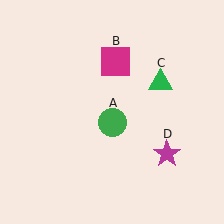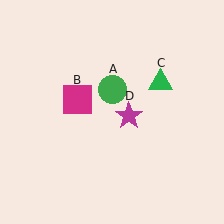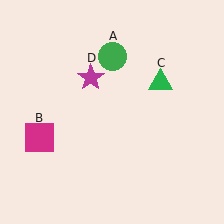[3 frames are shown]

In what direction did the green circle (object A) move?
The green circle (object A) moved up.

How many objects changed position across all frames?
3 objects changed position: green circle (object A), magenta square (object B), magenta star (object D).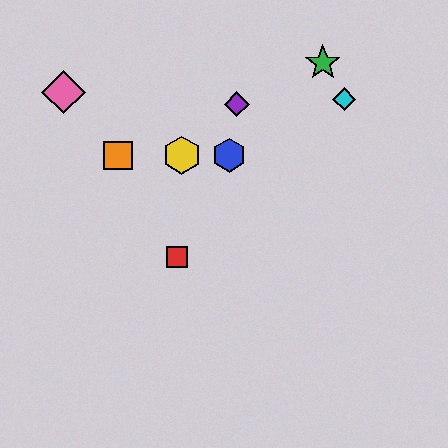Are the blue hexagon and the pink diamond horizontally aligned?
No, the blue hexagon is at y≈155 and the pink diamond is at y≈92.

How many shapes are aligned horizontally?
3 shapes (the blue hexagon, the yellow hexagon, the orange square) are aligned horizontally.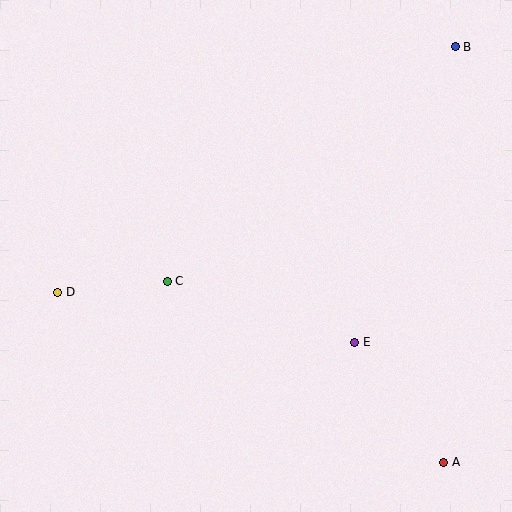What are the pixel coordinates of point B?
Point B is at (455, 47).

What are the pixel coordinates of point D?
Point D is at (58, 292).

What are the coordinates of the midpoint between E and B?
The midpoint between E and B is at (405, 195).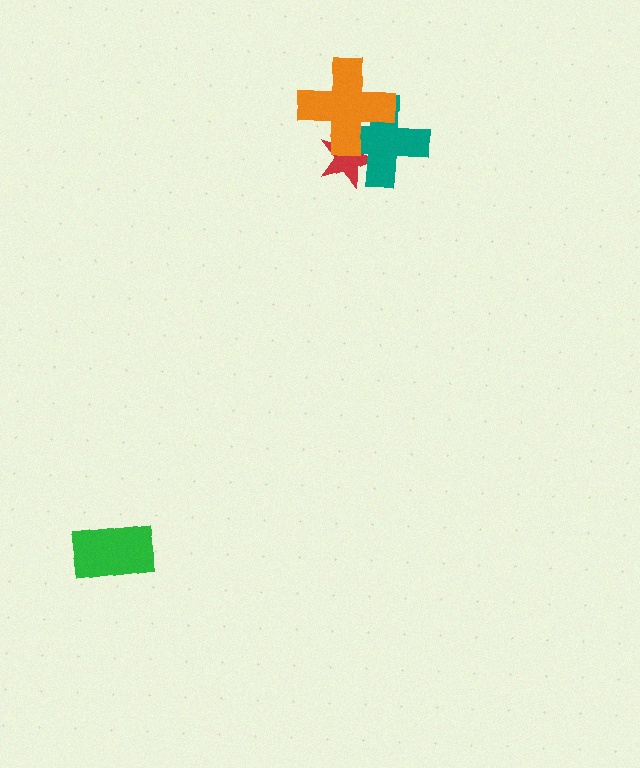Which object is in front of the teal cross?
The orange cross is in front of the teal cross.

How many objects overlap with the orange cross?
2 objects overlap with the orange cross.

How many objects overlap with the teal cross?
2 objects overlap with the teal cross.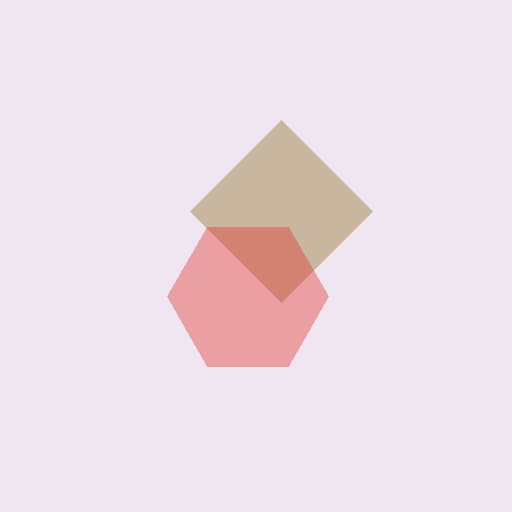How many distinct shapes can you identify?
There are 2 distinct shapes: a brown diamond, a red hexagon.